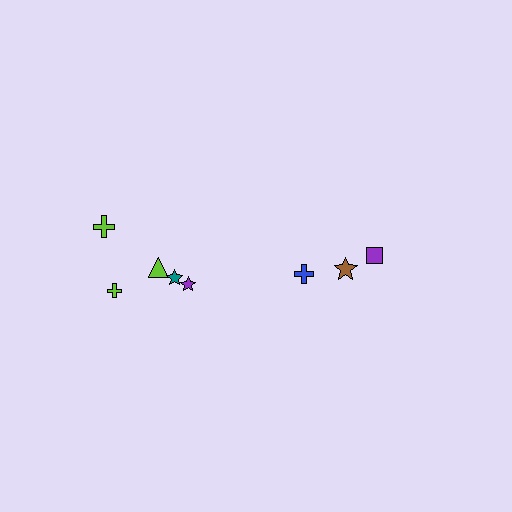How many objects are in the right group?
There are 3 objects.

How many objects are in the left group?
There are 5 objects.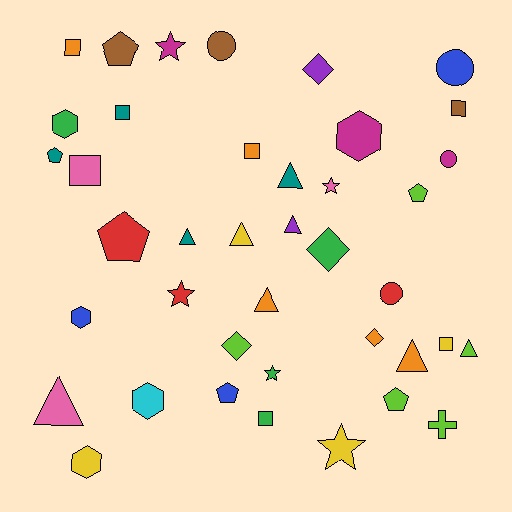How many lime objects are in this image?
There are 5 lime objects.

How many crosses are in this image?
There is 1 cross.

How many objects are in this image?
There are 40 objects.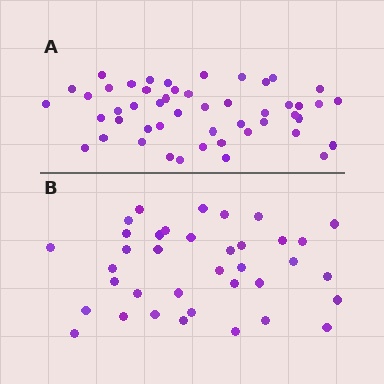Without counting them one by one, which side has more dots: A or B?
Region A (the top region) has more dots.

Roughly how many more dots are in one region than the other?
Region A has roughly 12 or so more dots than region B.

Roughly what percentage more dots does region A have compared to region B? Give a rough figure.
About 30% more.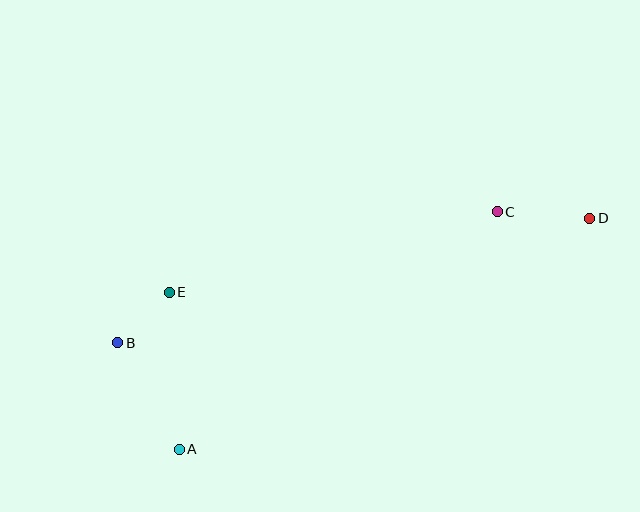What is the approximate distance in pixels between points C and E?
The distance between C and E is approximately 338 pixels.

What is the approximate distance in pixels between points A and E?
The distance between A and E is approximately 157 pixels.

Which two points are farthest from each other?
Points B and D are farthest from each other.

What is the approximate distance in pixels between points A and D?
The distance between A and D is approximately 471 pixels.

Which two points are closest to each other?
Points B and E are closest to each other.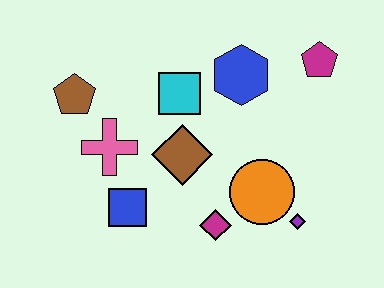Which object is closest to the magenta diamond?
The orange circle is closest to the magenta diamond.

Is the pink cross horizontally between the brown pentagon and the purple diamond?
Yes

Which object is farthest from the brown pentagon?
The purple diamond is farthest from the brown pentagon.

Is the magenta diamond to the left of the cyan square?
No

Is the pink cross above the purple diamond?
Yes